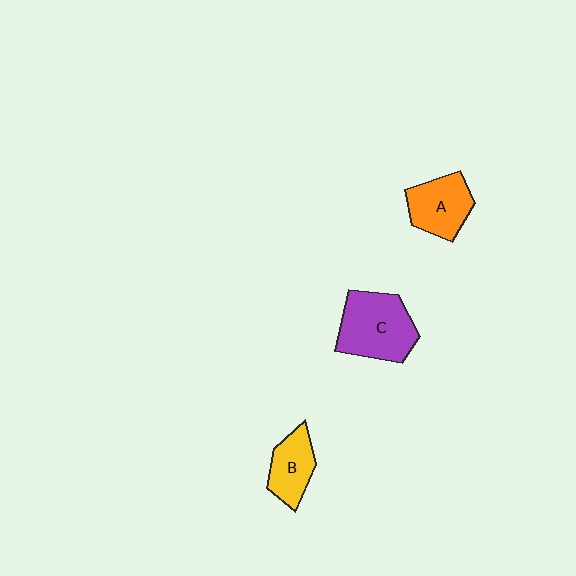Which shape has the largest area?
Shape C (purple).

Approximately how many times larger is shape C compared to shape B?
Approximately 1.7 times.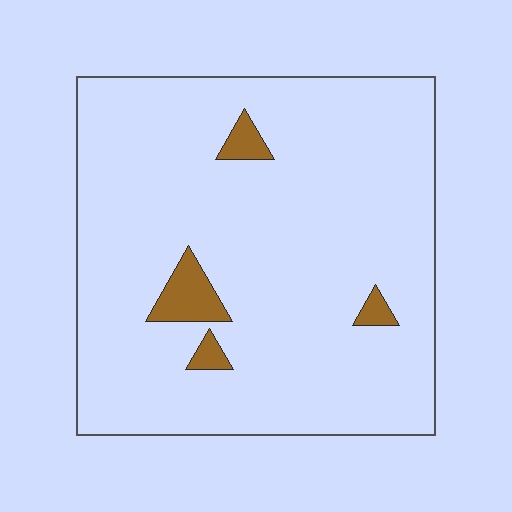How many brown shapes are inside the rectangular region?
4.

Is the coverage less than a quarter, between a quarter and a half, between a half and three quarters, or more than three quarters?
Less than a quarter.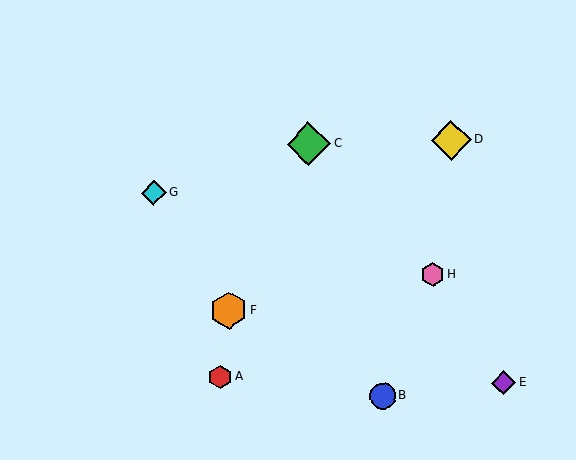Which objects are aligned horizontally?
Objects C, D are aligned horizontally.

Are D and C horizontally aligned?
Yes, both are at y≈140.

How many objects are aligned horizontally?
2 objects (C, D) are aligned horizontally.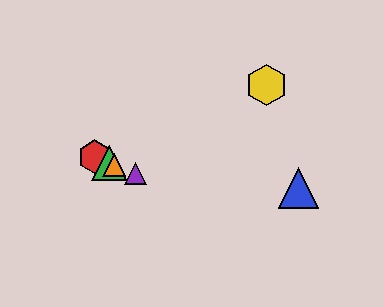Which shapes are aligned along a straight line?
The red hexagon, the green triangle, the purple triangle, the orange triangle are aligned along a straight line.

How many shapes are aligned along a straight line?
4 shapes (the red hexagon, the green triangle, the purple triangle, the orange triangle) are aligned along a straight line.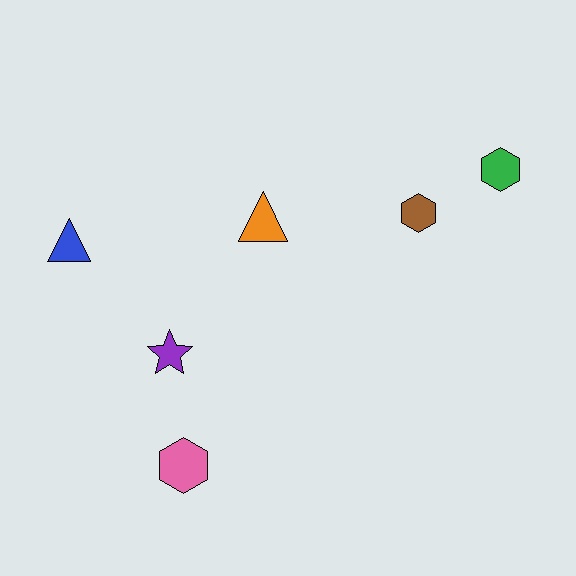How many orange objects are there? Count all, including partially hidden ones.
There is 1 orange object.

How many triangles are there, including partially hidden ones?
There are 2 triangles.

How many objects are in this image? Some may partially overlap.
There are 6 objects.